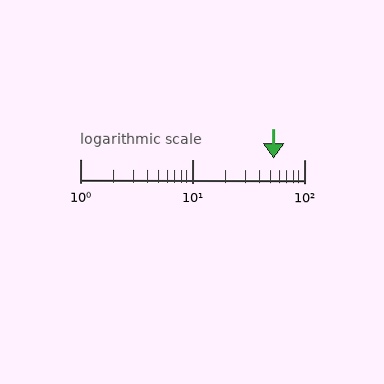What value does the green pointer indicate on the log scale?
The pointer indicates approximately 53.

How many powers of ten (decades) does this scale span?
The scale spans 2 decades, from 1 to 100.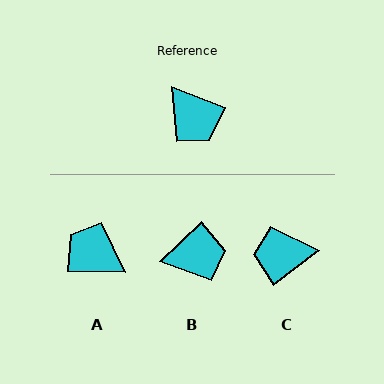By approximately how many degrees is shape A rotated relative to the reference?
Approximately 160 degrees clockwise.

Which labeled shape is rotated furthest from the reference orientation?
A, about 160 degrees away.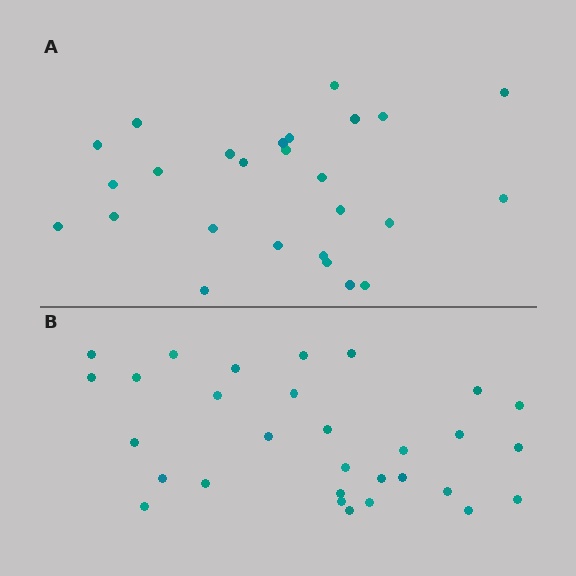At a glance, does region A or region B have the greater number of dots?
Region B (the bottom region) has more dots.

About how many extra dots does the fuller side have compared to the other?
Region B has about 4 more dots than region A.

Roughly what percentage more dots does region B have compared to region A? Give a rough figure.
About 15% more.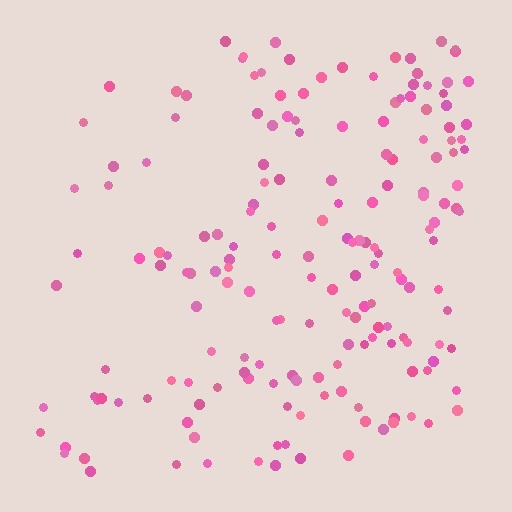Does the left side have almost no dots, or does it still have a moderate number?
Still a moderate number, just noticeably fewer than the right.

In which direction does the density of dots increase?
From left to right, with the right side densest.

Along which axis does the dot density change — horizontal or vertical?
Horizontal.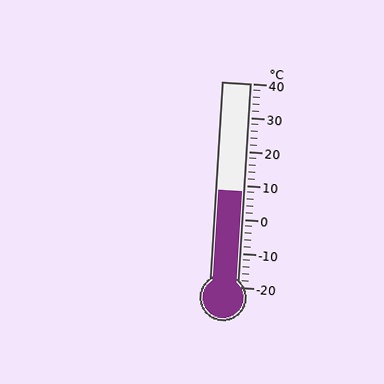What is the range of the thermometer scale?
The thermometer scale ranges from -20°C to 40°C.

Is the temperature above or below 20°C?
The temperature is below 20°C.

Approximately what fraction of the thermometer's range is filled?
The thermometer is filled to approximately 45% of its range.